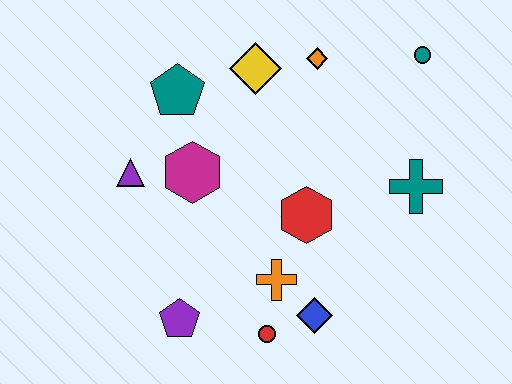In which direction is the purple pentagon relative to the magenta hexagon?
The purple pentagon is below the magenta hexagon.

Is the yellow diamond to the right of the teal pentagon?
Yes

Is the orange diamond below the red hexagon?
No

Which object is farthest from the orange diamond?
The purple pentagon is farthest from the orange diamond.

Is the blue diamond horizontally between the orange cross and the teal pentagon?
No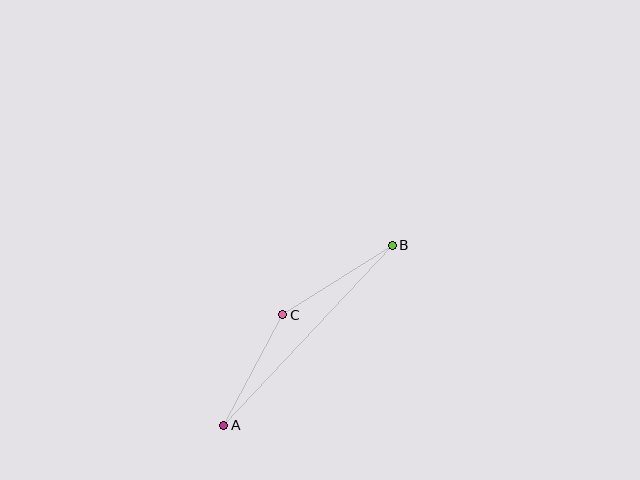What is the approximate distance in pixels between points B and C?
The distance between B and C is approximately 129 pixels.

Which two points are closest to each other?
Points A and C are closest to each other.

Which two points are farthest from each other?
Points A and B are farthest from each other.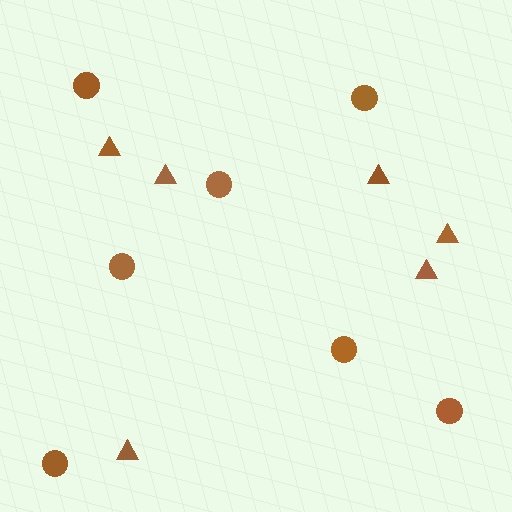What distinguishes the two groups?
There are 2 groups: one group of circles (7) and one group of triangles (6).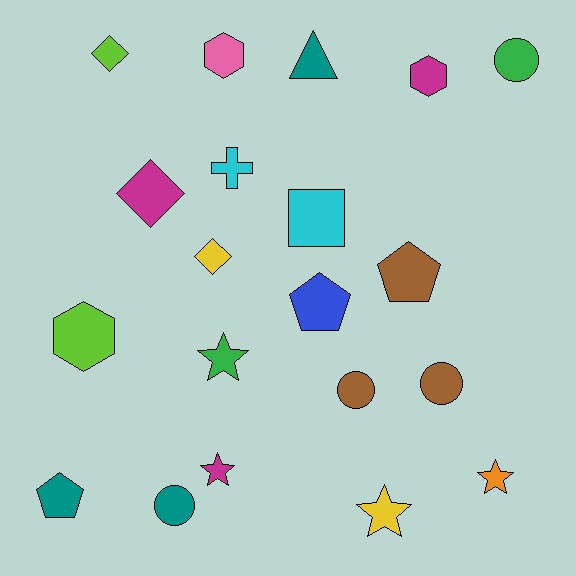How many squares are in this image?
There is 1 square.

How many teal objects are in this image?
There are 3 teal objects.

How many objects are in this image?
There are 20 objects.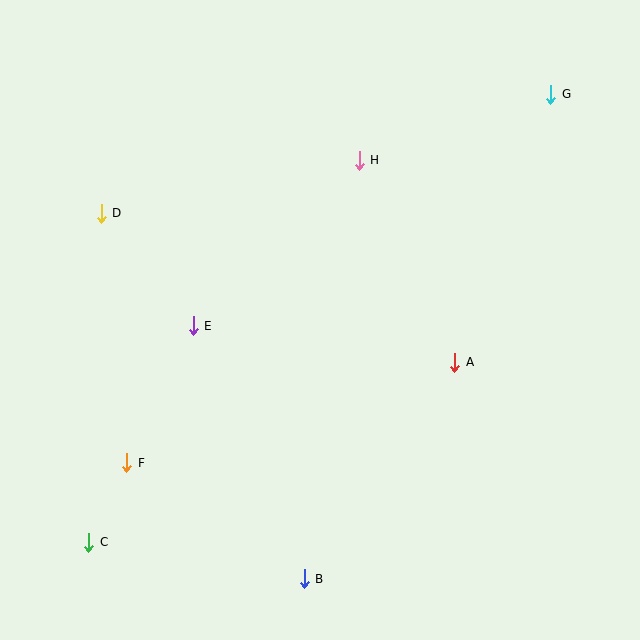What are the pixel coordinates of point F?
Point F is at (127, 463).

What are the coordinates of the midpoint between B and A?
The midpoint between B and A is at (379, 471).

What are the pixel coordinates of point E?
Point E is at (193, 326).